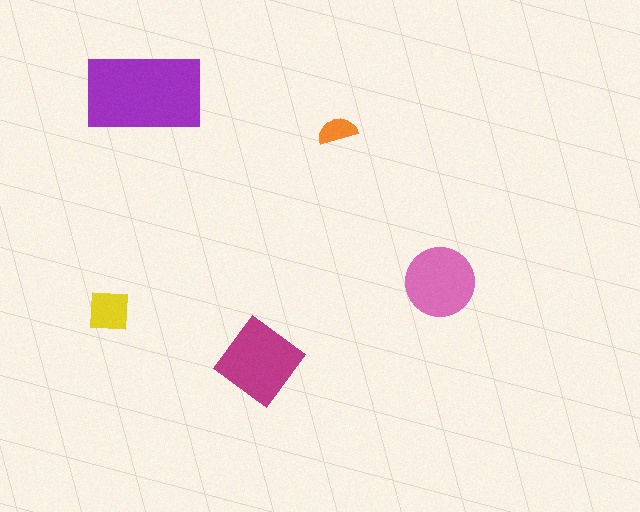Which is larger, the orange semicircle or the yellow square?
The yellow square.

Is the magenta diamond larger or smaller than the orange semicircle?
Larger.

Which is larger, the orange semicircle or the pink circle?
The pink circle.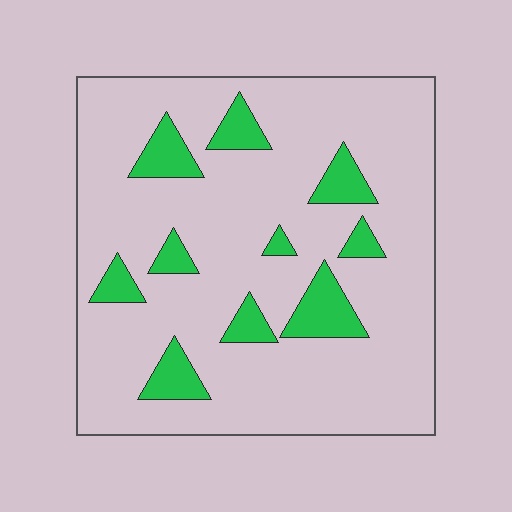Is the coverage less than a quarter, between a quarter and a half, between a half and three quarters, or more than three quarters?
Less than a quarter.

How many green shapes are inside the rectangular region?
10.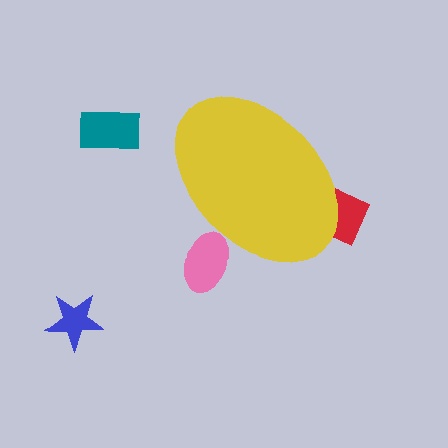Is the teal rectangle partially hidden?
No, the teal rectangle is fully visible.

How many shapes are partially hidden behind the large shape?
2 shapes are partially hidden.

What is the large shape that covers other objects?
A yellow ellipse.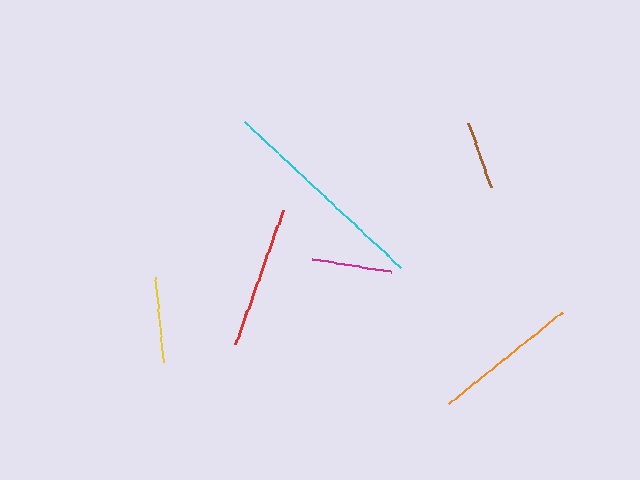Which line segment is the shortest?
The brown line is the shortest at approximately 68 pixels.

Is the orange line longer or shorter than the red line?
The orange line is longer than the red line.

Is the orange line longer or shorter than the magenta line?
The orange line is longer than the magenta line.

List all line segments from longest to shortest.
From longest to shortest: cyan, orange, red, yellow, magenta, brown.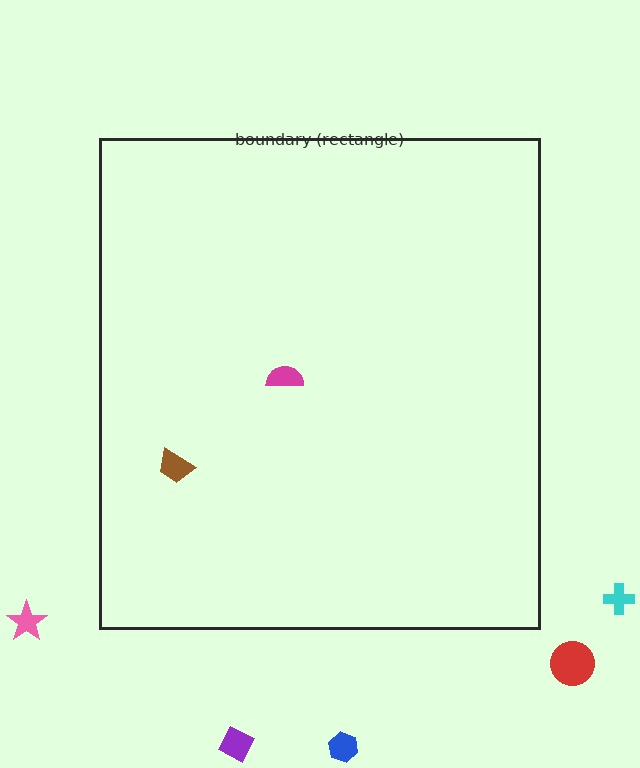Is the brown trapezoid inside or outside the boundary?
Inside.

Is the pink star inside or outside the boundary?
Outside.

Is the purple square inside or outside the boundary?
Outside.